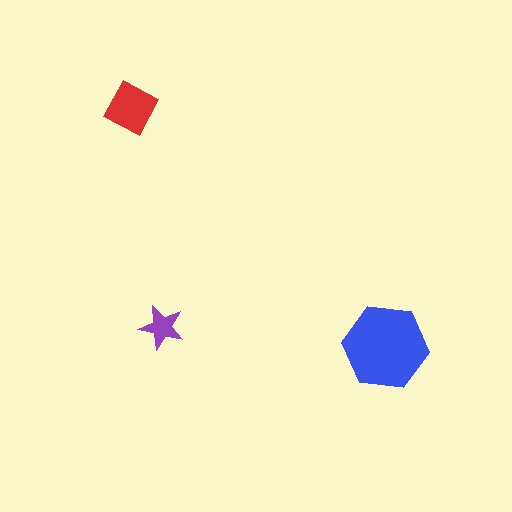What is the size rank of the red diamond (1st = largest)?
2nd.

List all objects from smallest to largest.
The purple star, the red diamond, the blue hexagon.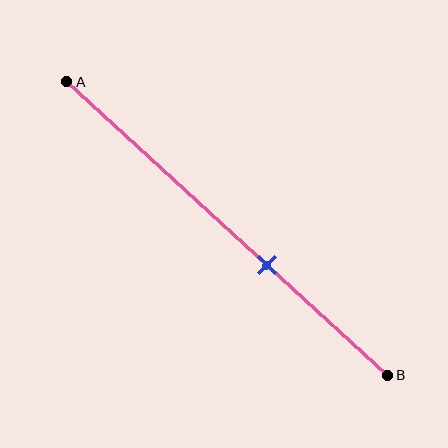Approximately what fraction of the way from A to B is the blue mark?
The blue mark is approximately 60% of the way from A to B.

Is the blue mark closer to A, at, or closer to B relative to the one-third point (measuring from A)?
The blue mark is closer to point B than the one-third point of segment AB.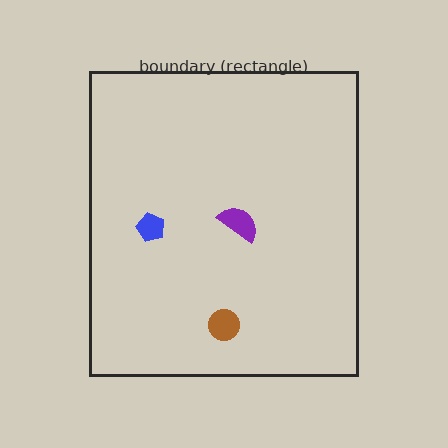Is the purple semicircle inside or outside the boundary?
Inside.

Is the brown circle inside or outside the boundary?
Inside.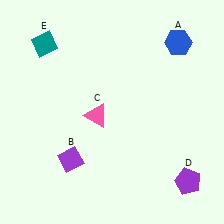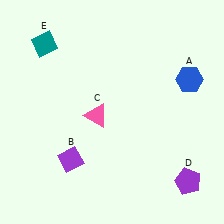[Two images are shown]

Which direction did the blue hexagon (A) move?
The blue hexagon (A) moved down.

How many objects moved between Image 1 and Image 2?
1 object moved between the two images.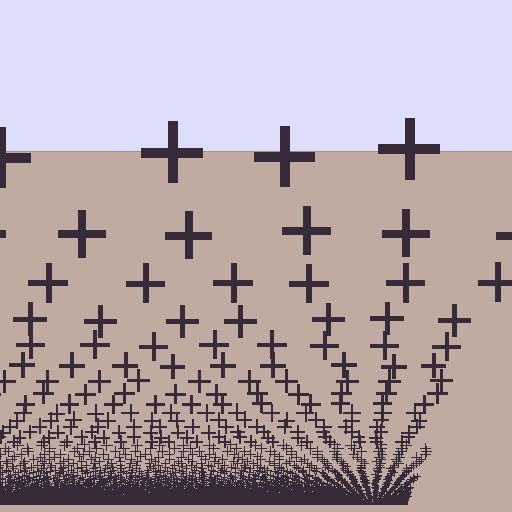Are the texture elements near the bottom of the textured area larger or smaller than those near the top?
Smaller. The gradient is inverted — elements near the bottom are smaller and denser.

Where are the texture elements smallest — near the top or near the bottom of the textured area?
Near the bottom.